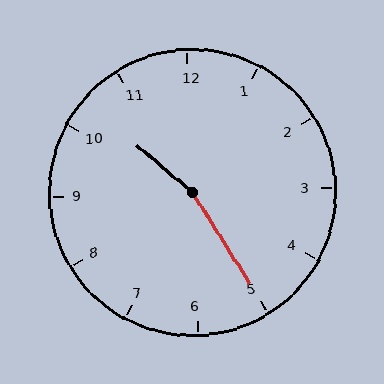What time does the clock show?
10:25.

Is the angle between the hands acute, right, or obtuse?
It is obtuse.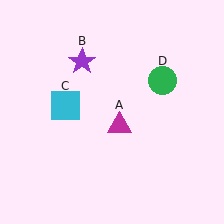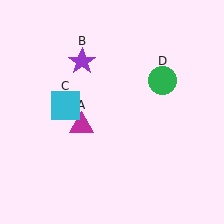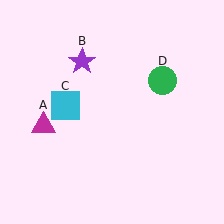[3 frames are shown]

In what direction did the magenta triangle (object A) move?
The magenta triangle (object A) moved left.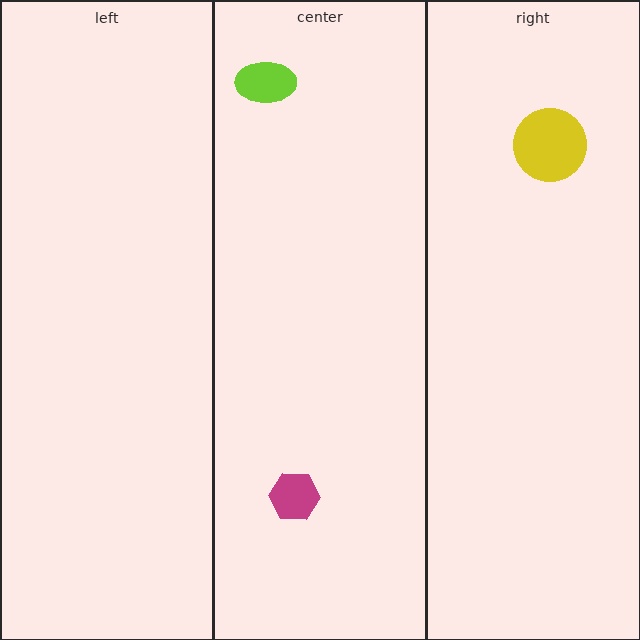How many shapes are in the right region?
1.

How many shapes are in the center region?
2.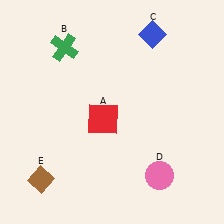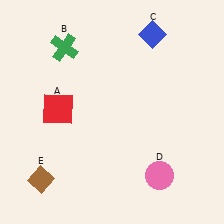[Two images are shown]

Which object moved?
The red square (A) moved left.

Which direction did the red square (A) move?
The red square (A) moved left.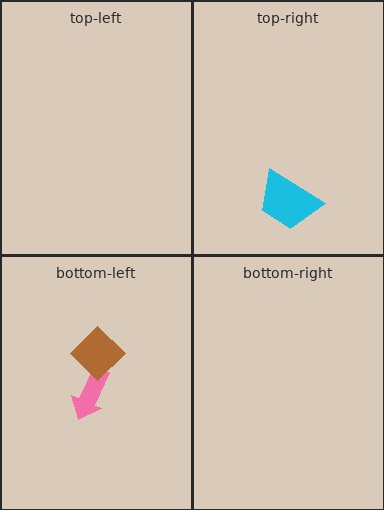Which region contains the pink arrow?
The bottom-left region.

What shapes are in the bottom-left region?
The pink arrow, the brown diamond.